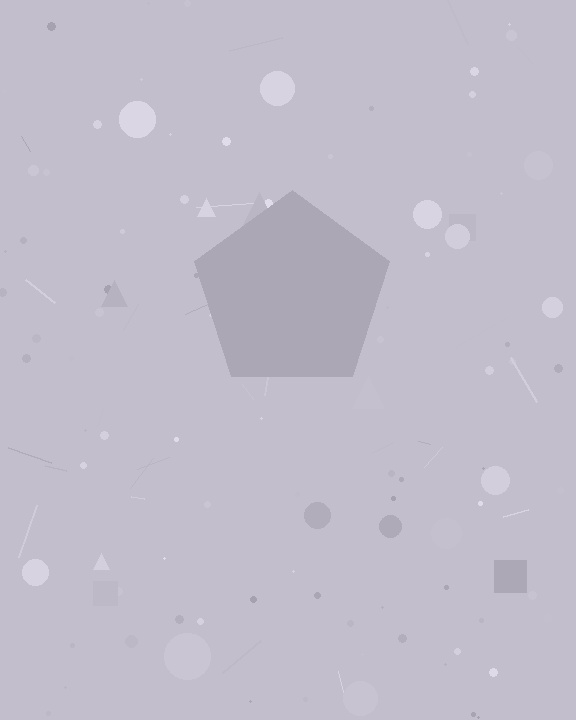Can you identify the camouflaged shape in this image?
The camouflaged shape is a pentagon.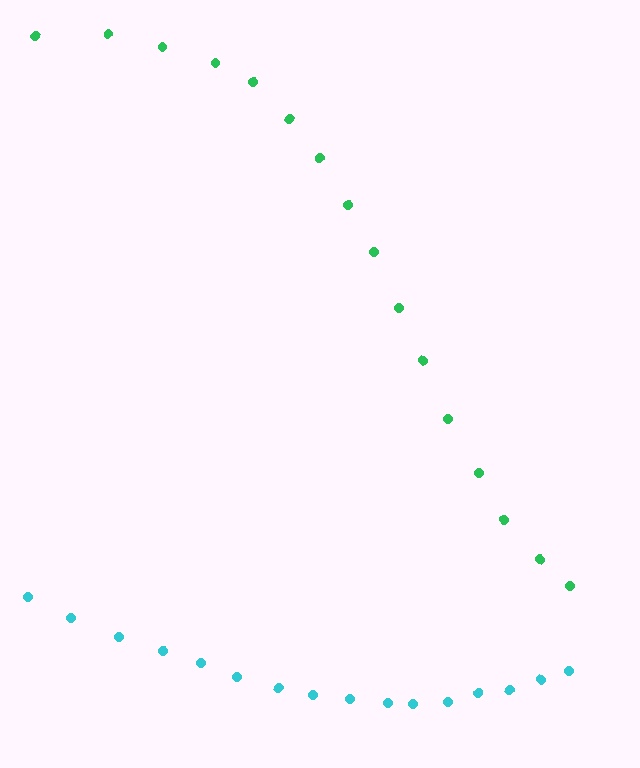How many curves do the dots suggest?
There are 2 distinct paths.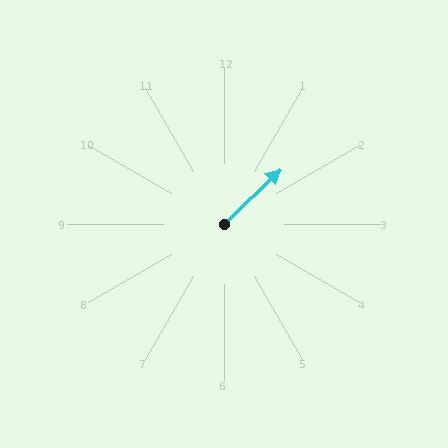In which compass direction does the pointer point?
Northeast.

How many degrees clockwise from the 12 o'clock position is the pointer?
Approximately 46 degrees.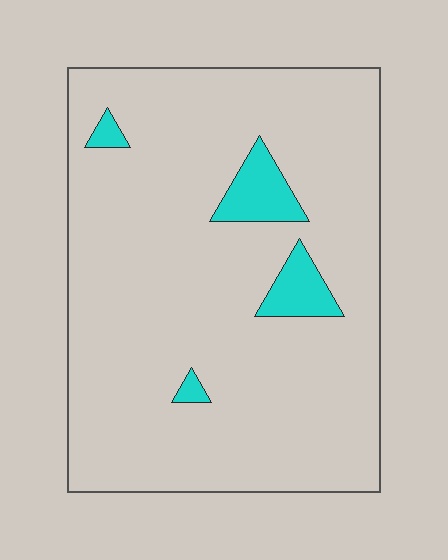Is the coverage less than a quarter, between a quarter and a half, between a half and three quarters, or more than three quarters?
Less than a quarter.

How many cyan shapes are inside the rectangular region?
4.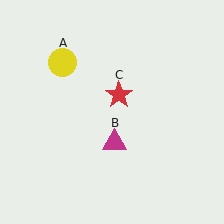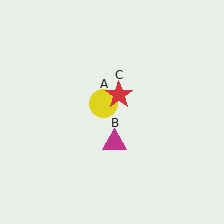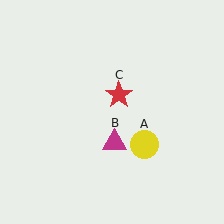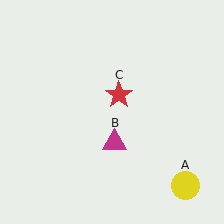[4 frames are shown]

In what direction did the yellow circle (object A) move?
The yellow circle (object A) moved down and to the right.